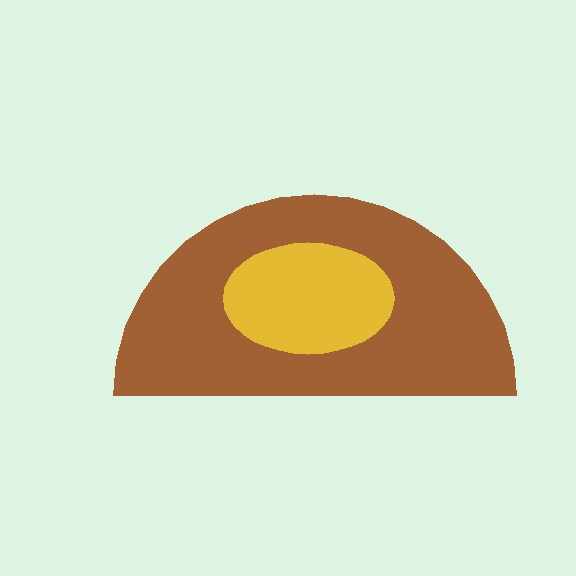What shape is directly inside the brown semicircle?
The yellow ellipse.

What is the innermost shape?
The yellow ellipse.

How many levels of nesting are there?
2.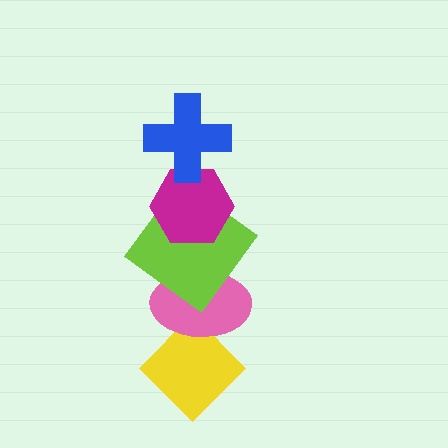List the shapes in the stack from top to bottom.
From top to bottom: the blue cross, the magenta hexagon, the lime diamond, the pink ellipse, the yellow diamond.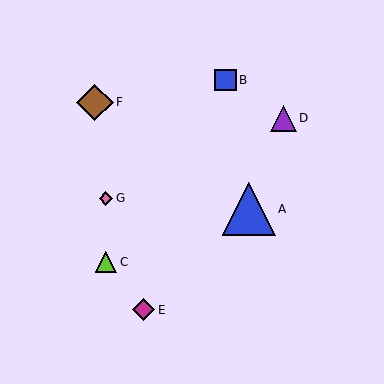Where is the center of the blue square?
The center of the blue square is at (225, 80).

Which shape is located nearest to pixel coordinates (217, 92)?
The blue square (labeled B) at (225, 80) is nearest to that location.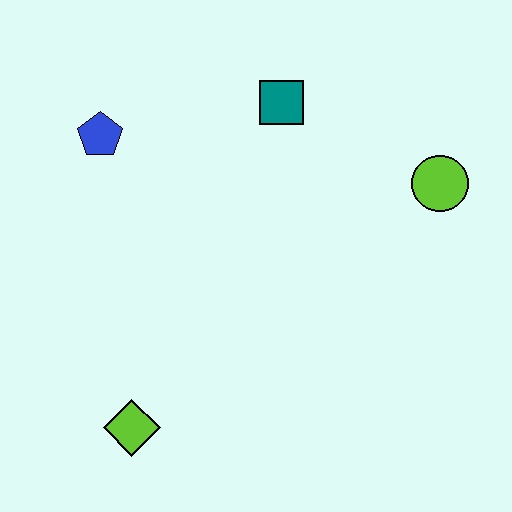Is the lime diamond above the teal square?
No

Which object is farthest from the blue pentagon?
The lime circle is farthest from the blue pentagon.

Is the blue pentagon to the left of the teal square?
Yes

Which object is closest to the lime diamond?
The blue pentagon is closest to the lime diamond.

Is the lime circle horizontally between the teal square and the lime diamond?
No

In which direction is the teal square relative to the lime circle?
The teal square is to the left of the lime circle.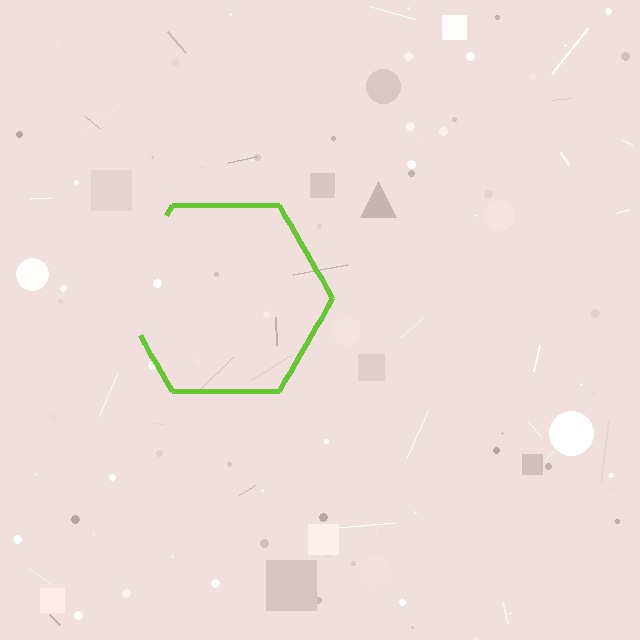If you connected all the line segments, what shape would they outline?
They would outline a hexagon.